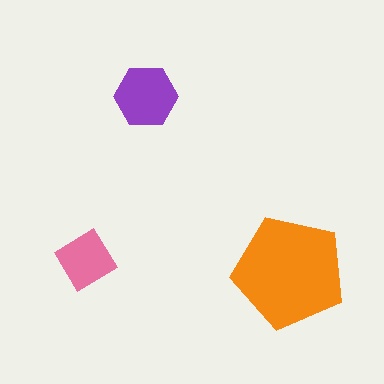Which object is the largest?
The orange pentagon.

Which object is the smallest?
The pink diamond.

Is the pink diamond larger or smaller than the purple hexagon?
Smaller.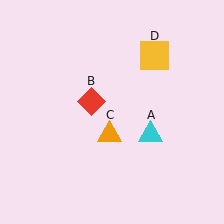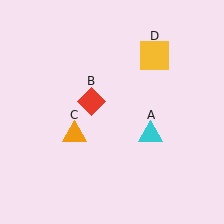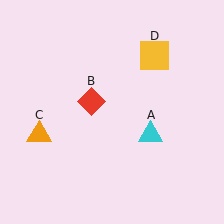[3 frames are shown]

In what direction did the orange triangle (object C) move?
The orange triangle (object C) moved left.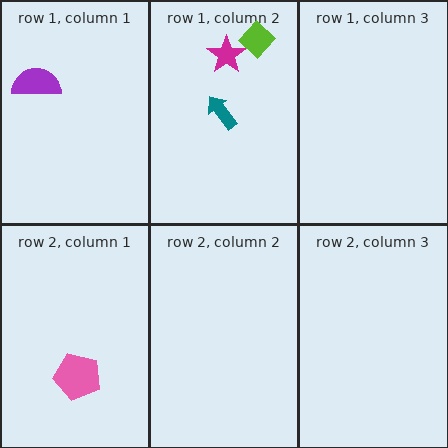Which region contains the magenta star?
The row 1, column 2 region.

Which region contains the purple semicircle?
The row 1, column 1 region.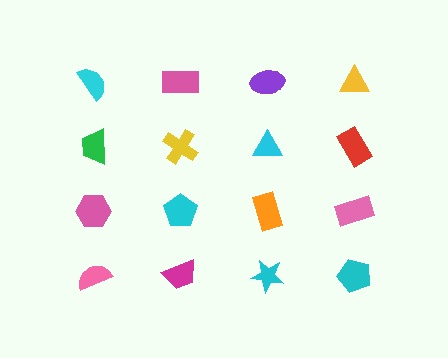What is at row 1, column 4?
A yellow triangle.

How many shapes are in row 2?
4 shapes.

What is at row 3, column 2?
A cyan pentagon.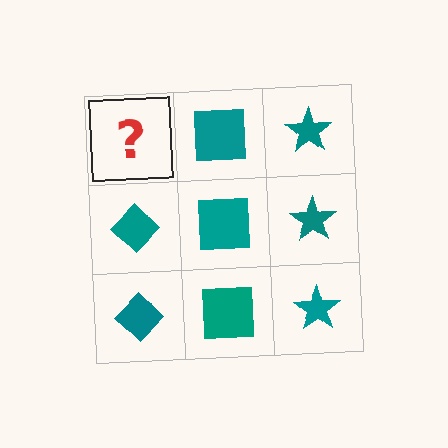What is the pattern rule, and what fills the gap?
The rule is that each column has a consistent shape. The gap should be filled with a teal diamond.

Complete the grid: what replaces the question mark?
The question mark should be replaced with a teal diamond.